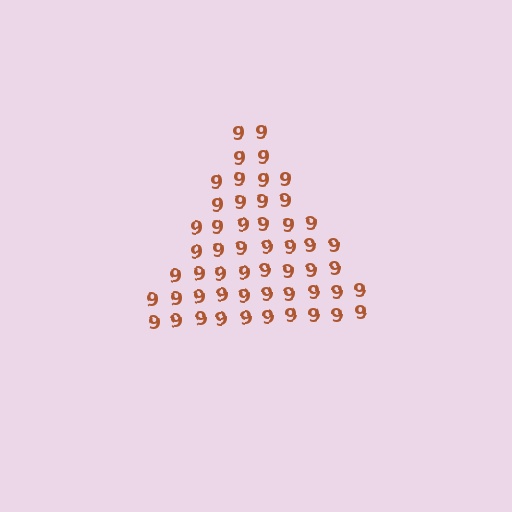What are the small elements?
The small elements are digit 9's.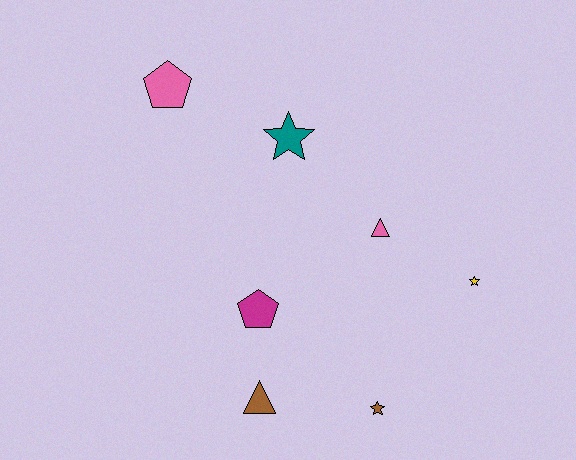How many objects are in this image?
There are 7 objects.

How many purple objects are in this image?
There are no purple objects.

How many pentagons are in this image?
There are 2 pentagons.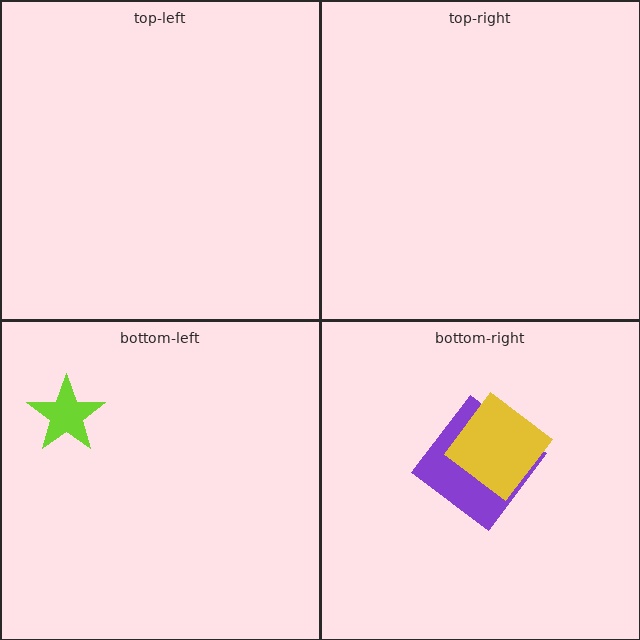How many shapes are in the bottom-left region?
1.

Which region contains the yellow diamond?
The bottom-right region.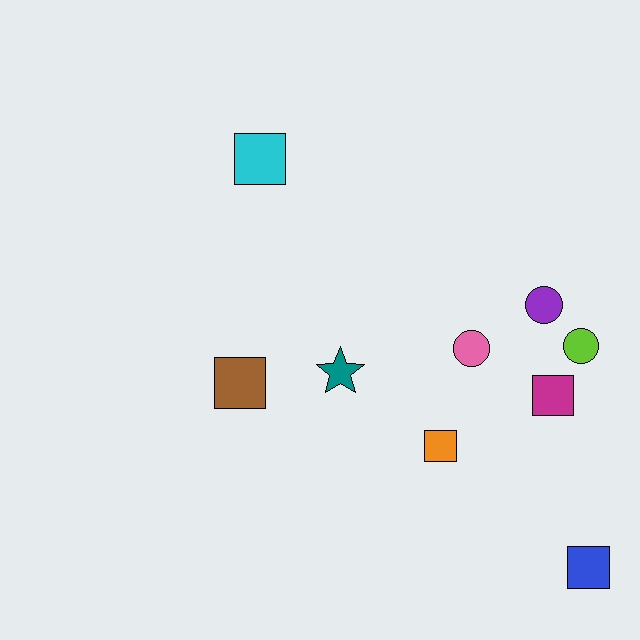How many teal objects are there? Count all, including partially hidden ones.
There is 1 teal object.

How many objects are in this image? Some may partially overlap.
There are 9 objects.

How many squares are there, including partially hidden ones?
There are 5 squares.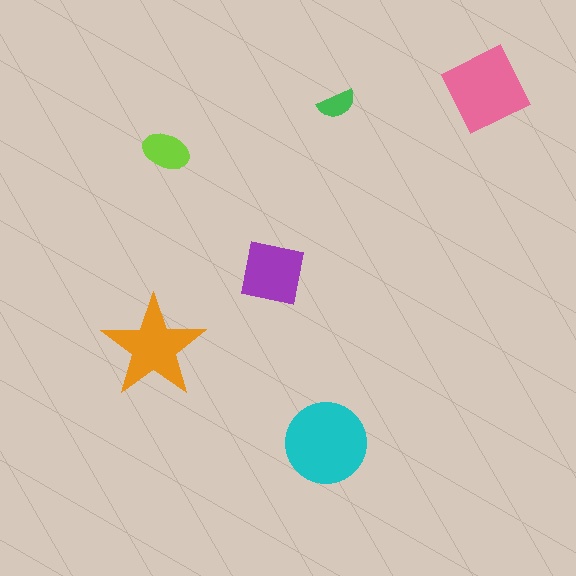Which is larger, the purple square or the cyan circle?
The cyan circle.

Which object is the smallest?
The green semicircle.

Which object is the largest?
The cyan circle.